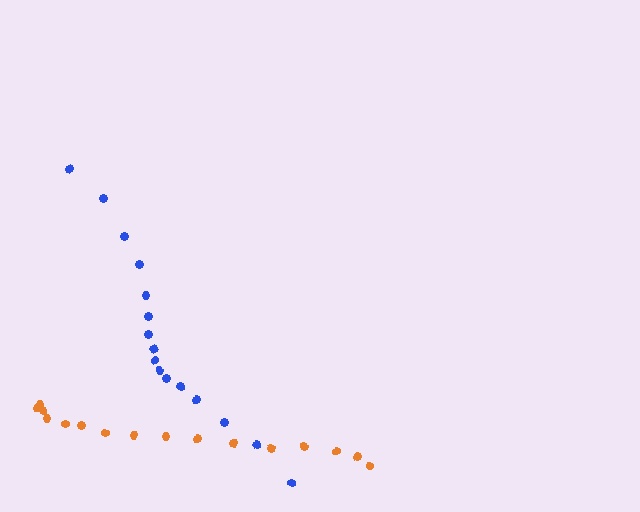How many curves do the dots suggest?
There are 2 distinct paths.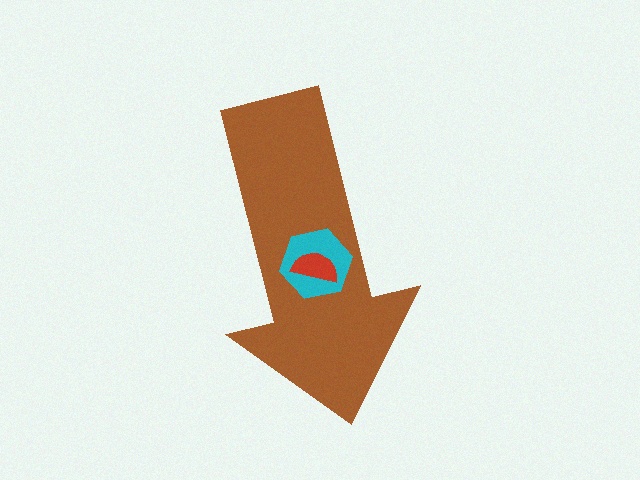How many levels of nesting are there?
3.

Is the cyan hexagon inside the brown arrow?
Yes.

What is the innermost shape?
The red semicircle.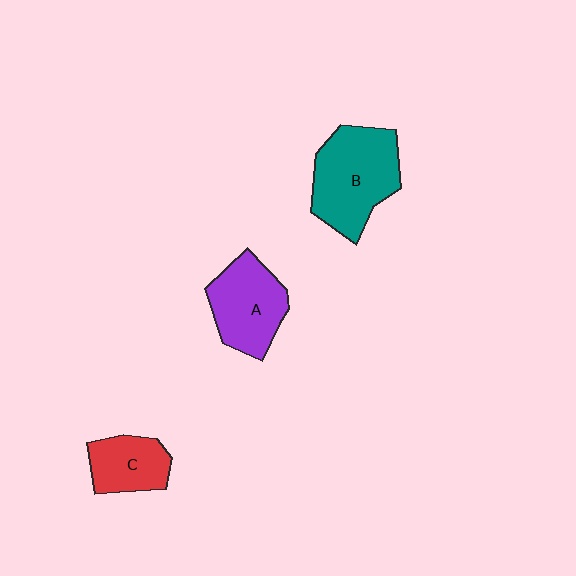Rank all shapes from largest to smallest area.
From largest to smallest: B (teal), A (purple), C (red).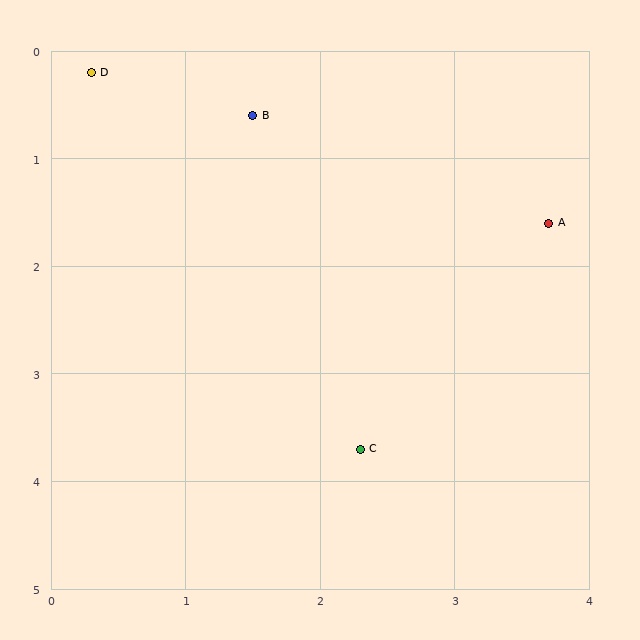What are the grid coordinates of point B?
Point B is at approximately (1.5, 0.6).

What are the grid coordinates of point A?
Point A is at approximately (3.7, 1.6).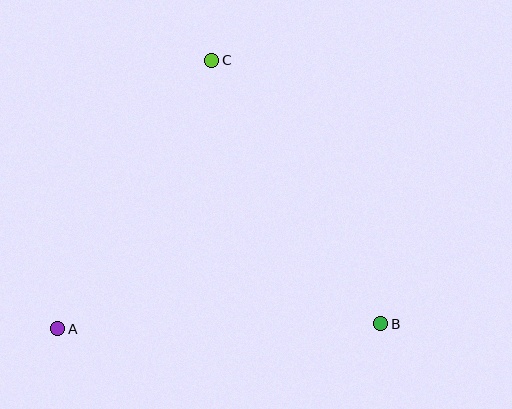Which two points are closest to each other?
Points A and C are closest to each other.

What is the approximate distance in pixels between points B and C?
The distance between B and C is approximately 313 pixels.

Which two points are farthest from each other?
Points A and B are farthest from each other.